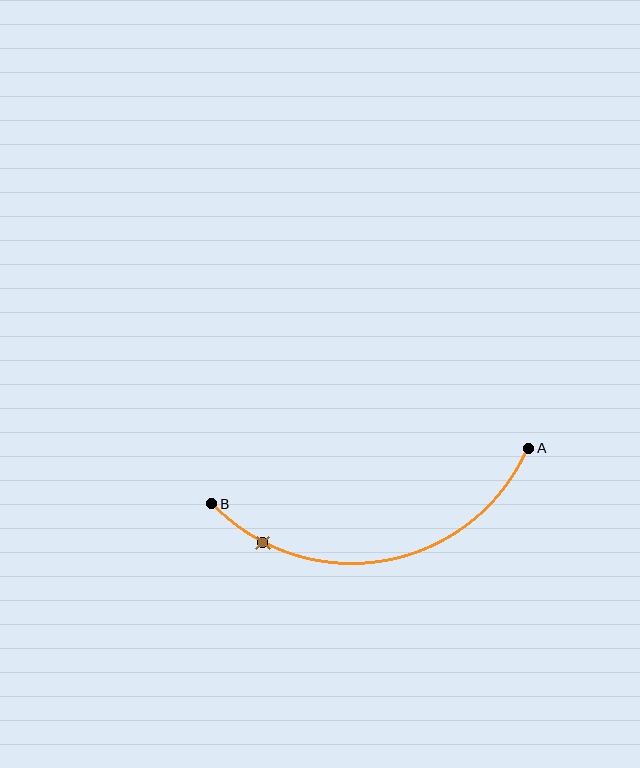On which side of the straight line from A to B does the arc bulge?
The arc bulges below the straight line connecting A and B.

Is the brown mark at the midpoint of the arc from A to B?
No. The brown mark lies on the arc but is closer to endpoint B. The arc midpoint would be at the point on the curve equidistant along the arc from both A and B.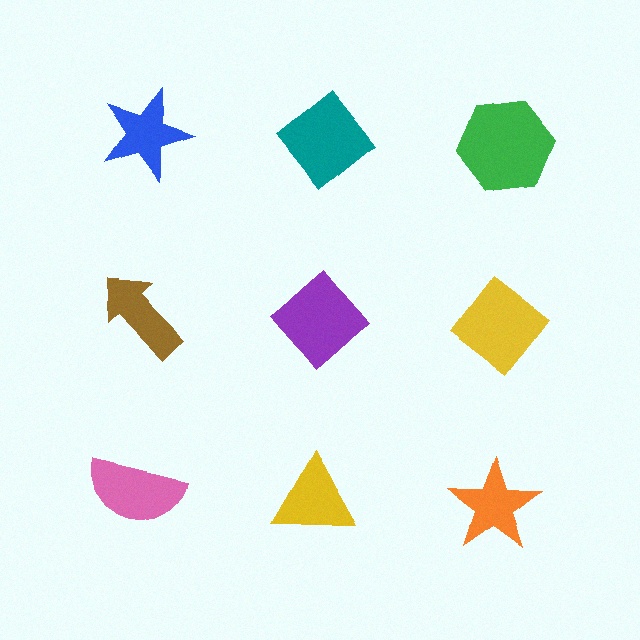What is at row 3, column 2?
A yellow triangle.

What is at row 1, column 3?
A green hexagon.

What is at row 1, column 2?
A teal diamond.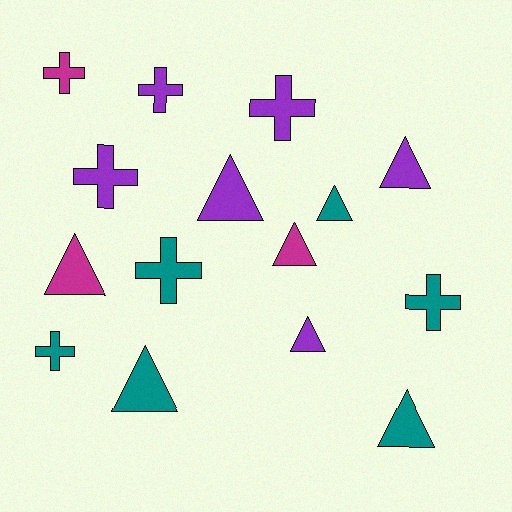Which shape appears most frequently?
Triangle, with 8 objects.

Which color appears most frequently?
Purple, with 6 objects.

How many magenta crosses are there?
There is 1 magenta cross.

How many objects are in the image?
There are 15 objects.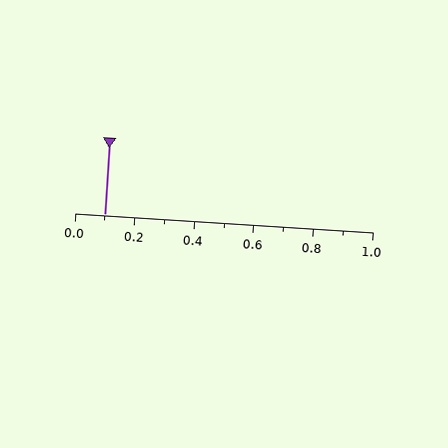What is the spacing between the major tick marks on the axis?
The major ticks are spaced 0.2 apart.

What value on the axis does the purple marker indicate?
The marker indicates approximately 0.1.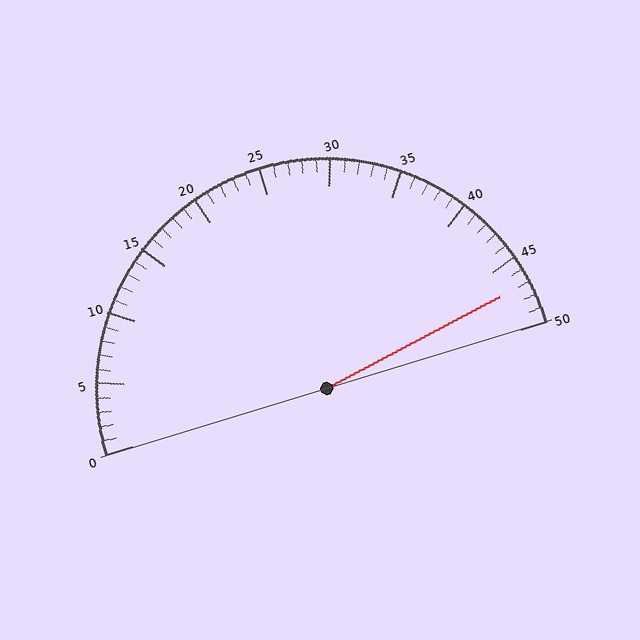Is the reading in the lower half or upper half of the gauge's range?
The reading is in the upper half of the range (0 to 50).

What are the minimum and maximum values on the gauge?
The gauge ranges from 0 to 50.